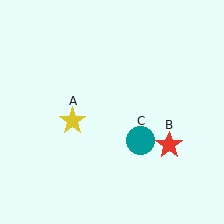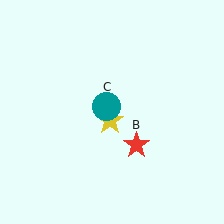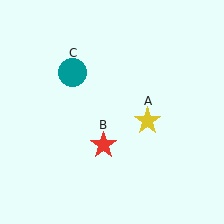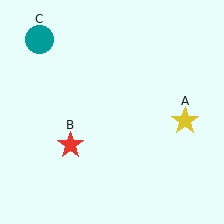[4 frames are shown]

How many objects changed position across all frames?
3 objects changed position: yellow star (object A), red star (object B), teal circle (object C).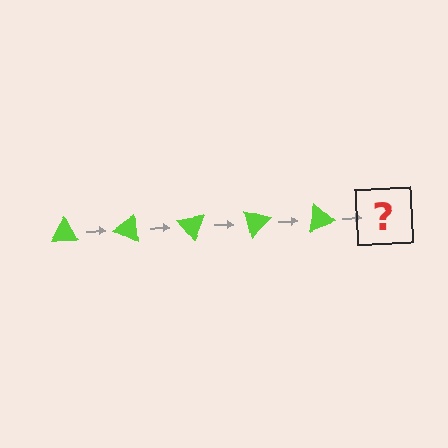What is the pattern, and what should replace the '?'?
The pattern is that the triangle rotates 25 degrees each step. The '?' should be a lime triangle rotated 125 degrees.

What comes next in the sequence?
The next element should be a lime triangle rotated 125 degrees.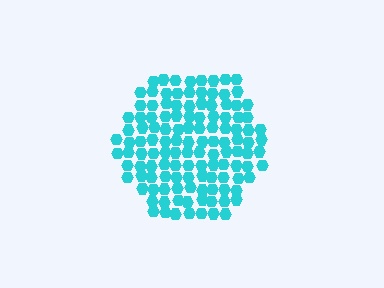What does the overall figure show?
The overall figure shows a hexagon.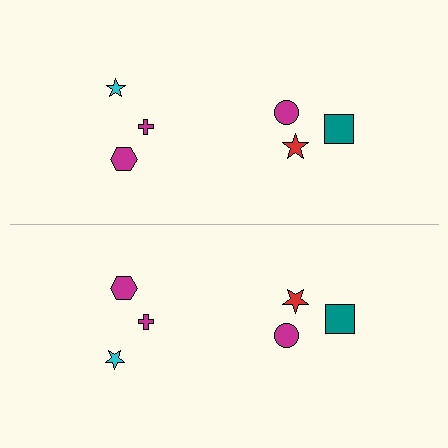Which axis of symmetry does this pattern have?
The pattern has a horizontal axis of symmetry running through the center of the image.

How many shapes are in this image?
There are 12 shapes in this image.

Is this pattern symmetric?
Yes, this pattern has bilateral (reflection) symmetry.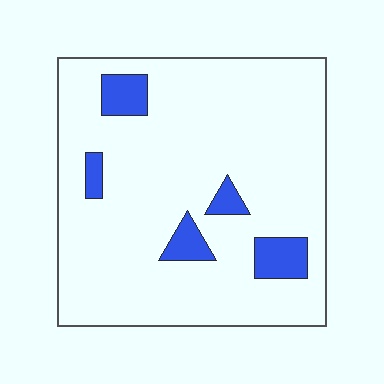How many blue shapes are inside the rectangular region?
5.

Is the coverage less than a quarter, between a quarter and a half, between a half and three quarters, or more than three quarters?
Less than a quarter.